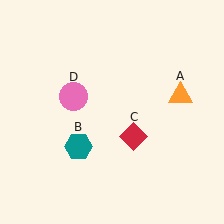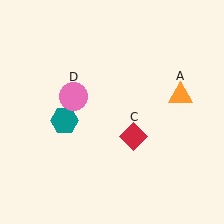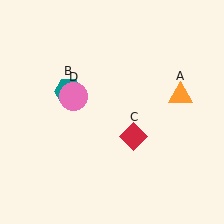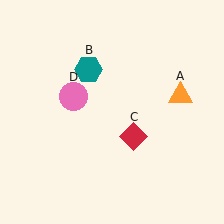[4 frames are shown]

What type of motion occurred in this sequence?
The teal hexagon (object B) rotated clockwise around the center of the scene.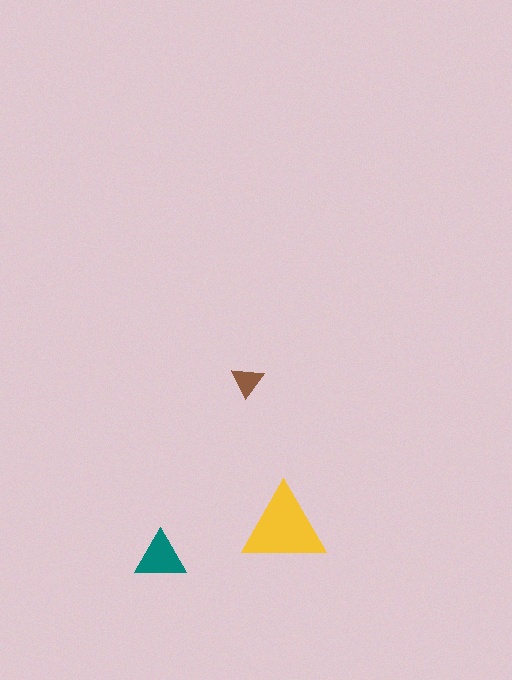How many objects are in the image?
There are 3 objects in the image.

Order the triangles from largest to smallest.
the yellow one, the teal one, the brown one.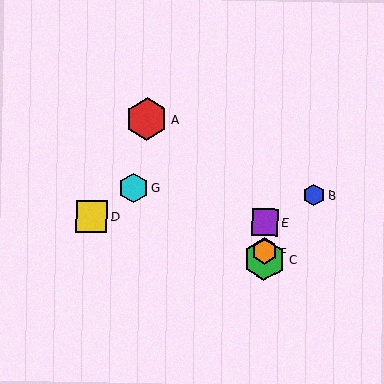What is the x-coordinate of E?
Object E is at x≈265.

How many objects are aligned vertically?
3 objects (C, E, F) are aligned vertically.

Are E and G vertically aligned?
No, E is at x≈265 and G is at x≈133.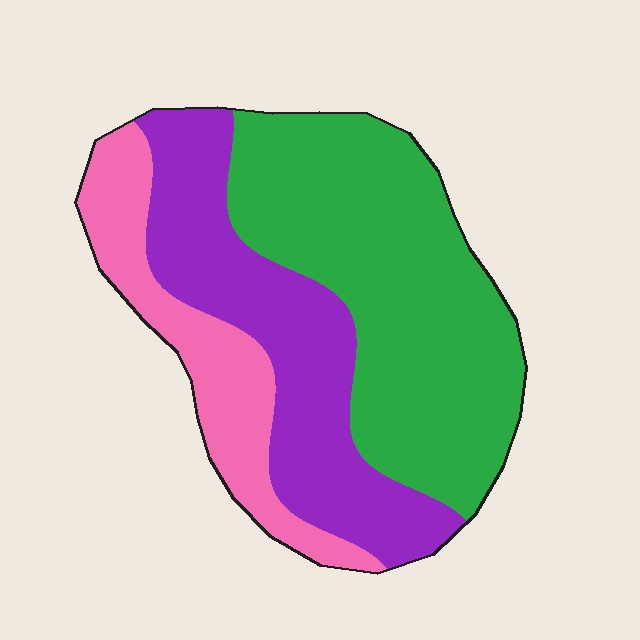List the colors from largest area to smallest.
From largest to smallest: green, purple, pink.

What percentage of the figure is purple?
Purple covers roughly 35% of the figure.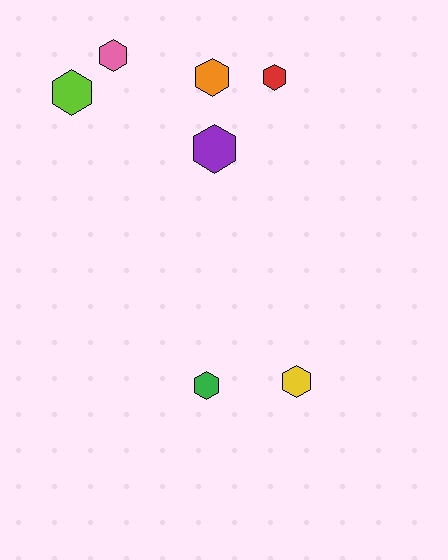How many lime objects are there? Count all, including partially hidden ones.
There is 1 lime object.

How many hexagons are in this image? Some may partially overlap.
There are 7 hexagons.